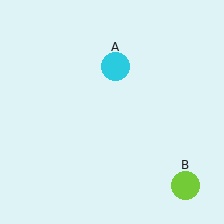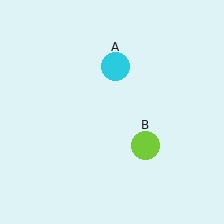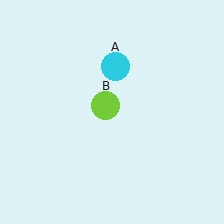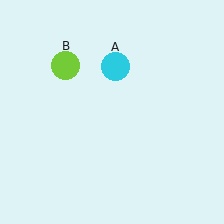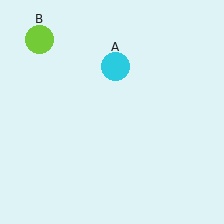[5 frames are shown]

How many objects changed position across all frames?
1 object changed position: lime circle (object B).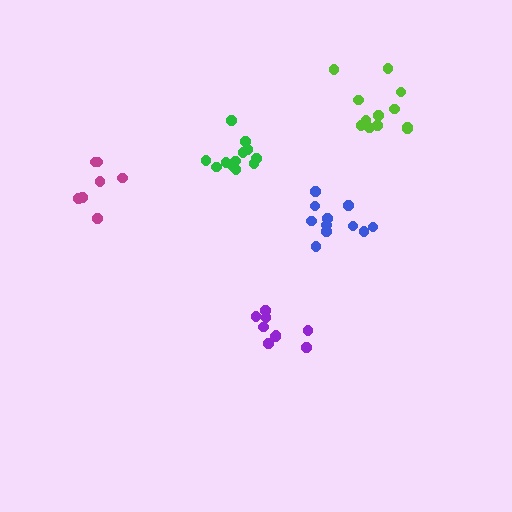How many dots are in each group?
Group 1: 9 dots, Group 2: 7 dots, Group 3: 12 dots, Group 4: 13 dots, Group 5: 13 dots (54 total).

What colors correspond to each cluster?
The clusters are colored: purple, magenta, blue, green, lime.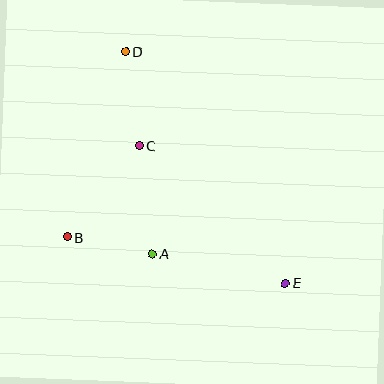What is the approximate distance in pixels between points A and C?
The distance between A and C is approximately 109 pixels.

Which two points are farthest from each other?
Points D and E are farthest from each other.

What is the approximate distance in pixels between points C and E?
The distance between C and E is approximately 201 pixels.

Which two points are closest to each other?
Points A and B are closest to each other.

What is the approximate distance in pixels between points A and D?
The distance between A and D is approximately 204 pixels.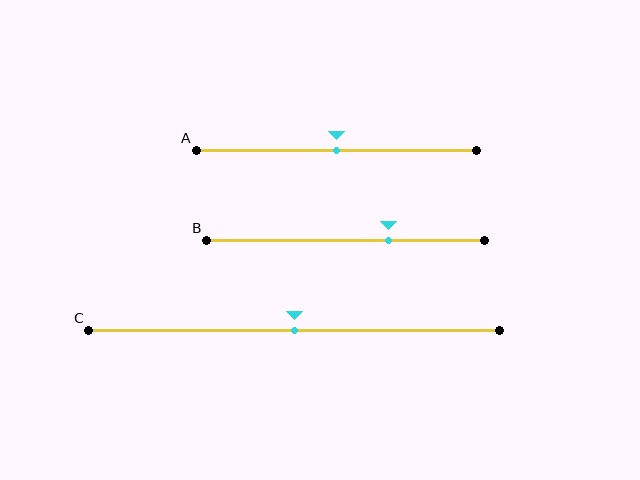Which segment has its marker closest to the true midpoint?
Segment A has its marker closest to the true midpoint.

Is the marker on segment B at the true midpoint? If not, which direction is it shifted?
No, the marker on segment B is shifted to the right by about 15% of the segment length.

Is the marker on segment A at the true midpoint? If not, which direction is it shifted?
Yes, the marker on segment A is at the true midpoint.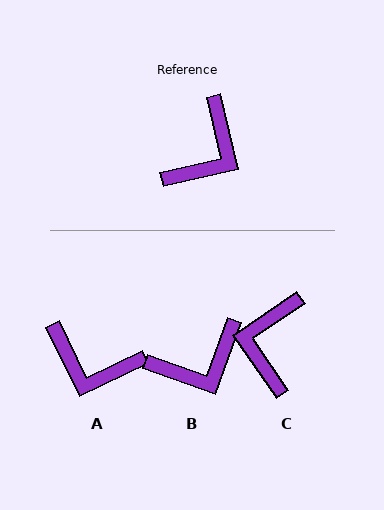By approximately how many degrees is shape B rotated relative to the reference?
Approximately 33 degrees clockwise.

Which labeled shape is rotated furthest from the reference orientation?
C, about 159 degrees away.